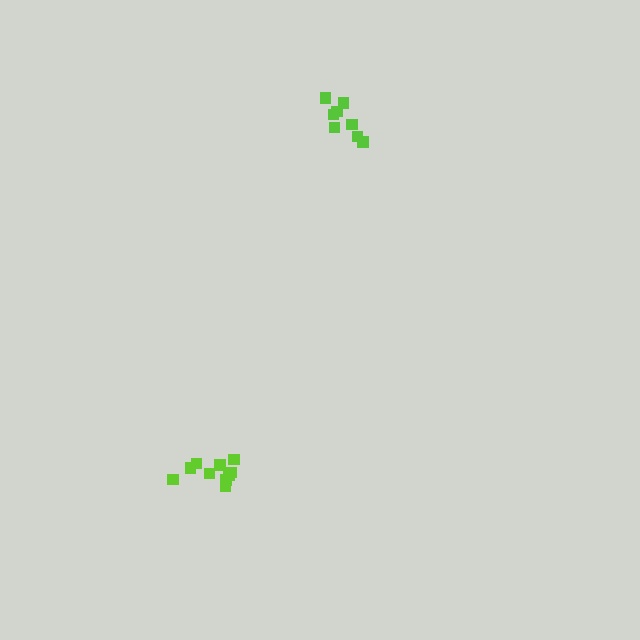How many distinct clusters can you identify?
There are 2 distinct clusters.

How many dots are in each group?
Group 1: 10 dots, Group 2: 8 dots (18 total).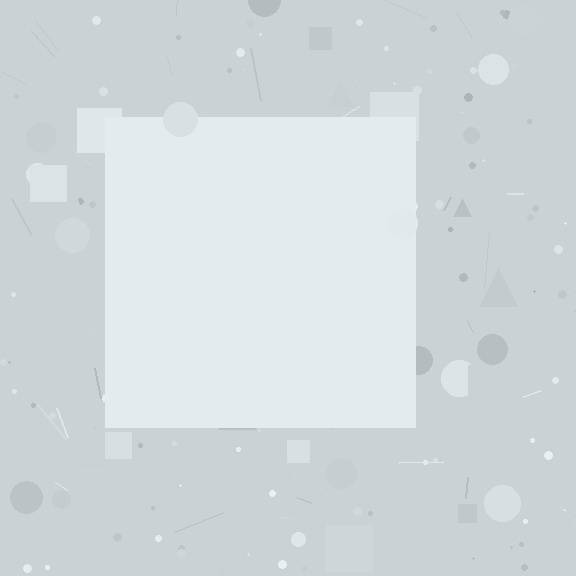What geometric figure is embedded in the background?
A square is embedded in the background.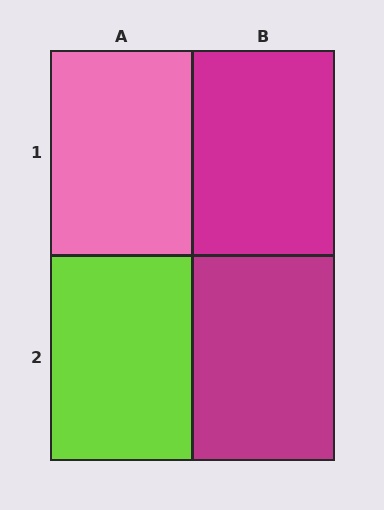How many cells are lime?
1 cell is lime.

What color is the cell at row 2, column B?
Magenta.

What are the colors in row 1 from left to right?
Pink, magenta.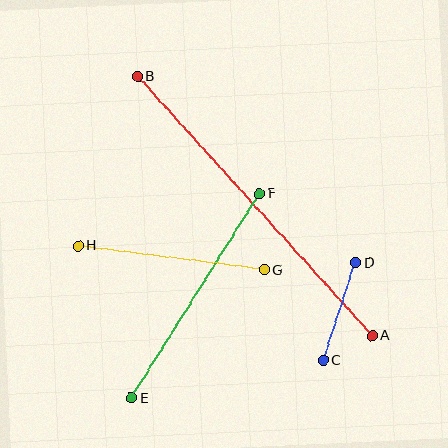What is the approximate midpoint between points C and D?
The midpoint is at approximately (340, 312) pixels.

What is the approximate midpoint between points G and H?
The midpoint is at approximately (171, 258) pixels.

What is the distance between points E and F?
The distance is approximately 241 pixels.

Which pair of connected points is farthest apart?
Points A and B are farthest apart.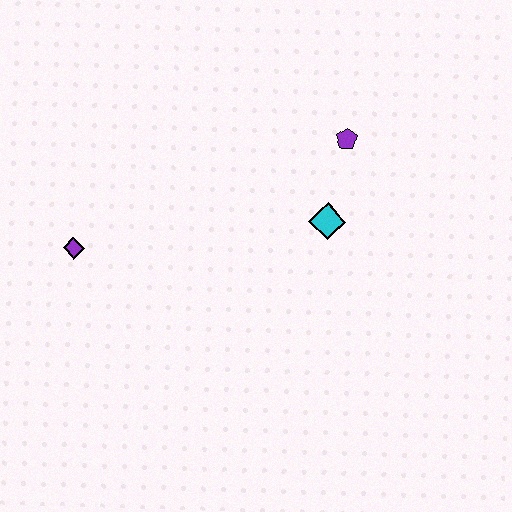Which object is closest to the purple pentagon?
The cyan diamond is closest to the purple pentagon.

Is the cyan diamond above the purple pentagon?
No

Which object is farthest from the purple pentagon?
The purple diamond is farthest from the purple pentagon.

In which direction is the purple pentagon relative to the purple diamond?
The purple pentagon is to the right of the purple diamond.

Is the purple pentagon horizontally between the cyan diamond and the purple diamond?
No